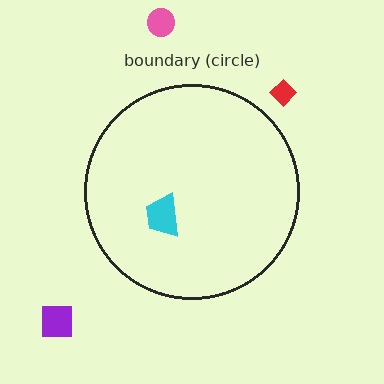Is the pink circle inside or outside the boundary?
Outside.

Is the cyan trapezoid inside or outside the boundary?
Inside.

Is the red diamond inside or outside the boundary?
Outside.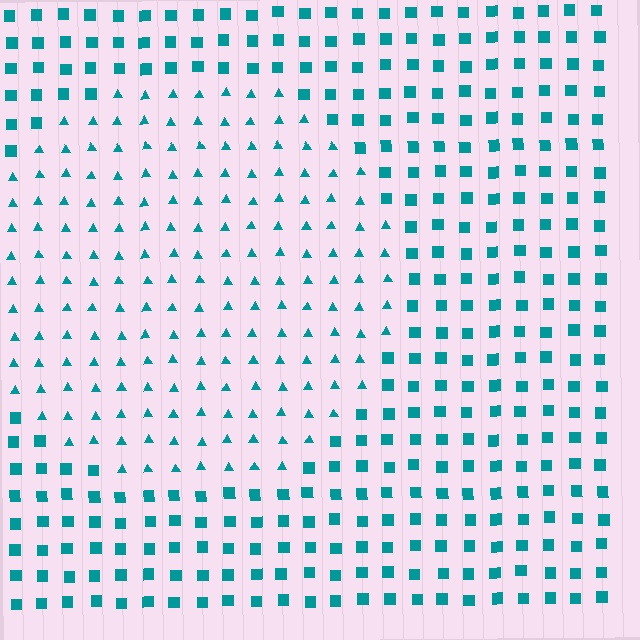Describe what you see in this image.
The image is filled with small teal elements arranged in a uniform grid. A circle-shaped region contains triangles, while the surrounding area contains squares. The boundary is defined purely by the change in element shape.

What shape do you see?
I see a circle.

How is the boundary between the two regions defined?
The boundary is defined by a change in element shape: triangles inside vs. squares outside. All elements share the same color and spacing.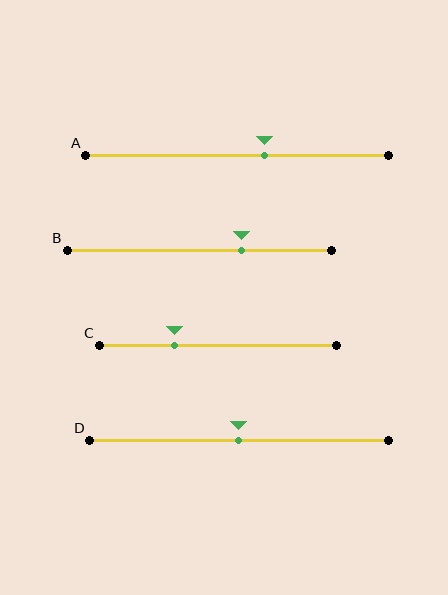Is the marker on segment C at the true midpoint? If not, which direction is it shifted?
No, the marker on segment C is shifted to the left by about 19% of the segment length.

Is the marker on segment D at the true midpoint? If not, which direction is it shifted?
Yes, the marker on segment D is at the true midpoint.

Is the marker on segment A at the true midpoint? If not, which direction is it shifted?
No, the marker on segment A is shifted to the right by about 9% of the segment length.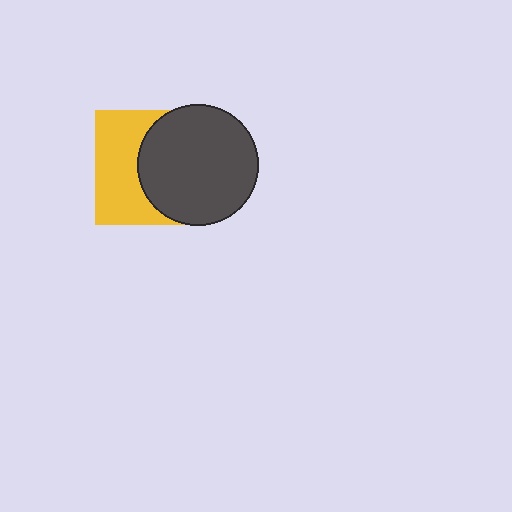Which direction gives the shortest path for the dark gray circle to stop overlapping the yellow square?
Moving right gives the shortest separation.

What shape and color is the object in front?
The object in front is a dark gray circle.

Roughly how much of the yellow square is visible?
About half of it is visible (roughly 47%).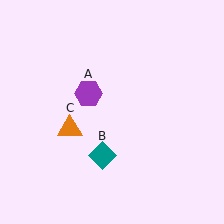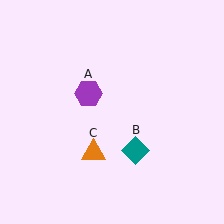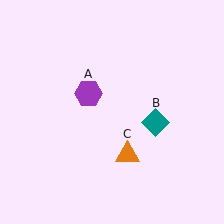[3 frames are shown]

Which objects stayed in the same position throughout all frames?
Purple hexagon (object A) remained stationary.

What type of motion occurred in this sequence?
The teal diamond (object B), orange triangle (object C) rotated counterclockwise around the center of the scene.